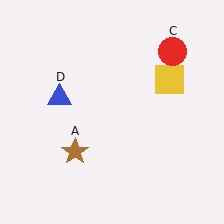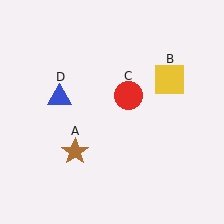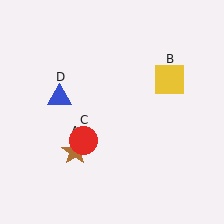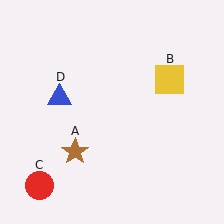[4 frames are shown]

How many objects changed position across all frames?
1 object changed position: red circle (object C).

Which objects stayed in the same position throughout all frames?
Brown star (object A) and yellow square (object B) and blue triangle (object D) remained stationary.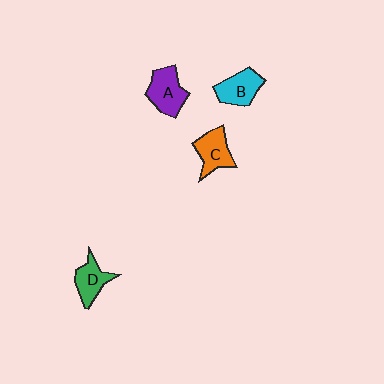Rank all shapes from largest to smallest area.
From largest to smallest: A (purple), C (orange), B (cyan), D (green).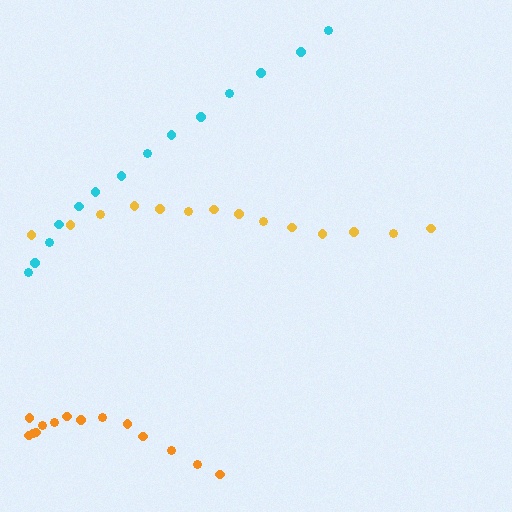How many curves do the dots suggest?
There are 3 distinct paths.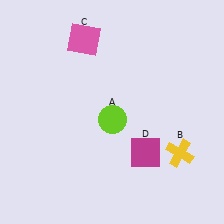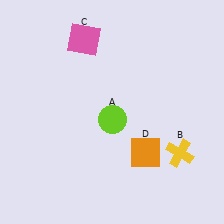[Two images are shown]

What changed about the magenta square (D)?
In Image 1, D is magenta. In Image 2, it changed to orange.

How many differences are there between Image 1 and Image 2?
There is 1 difference between the two images.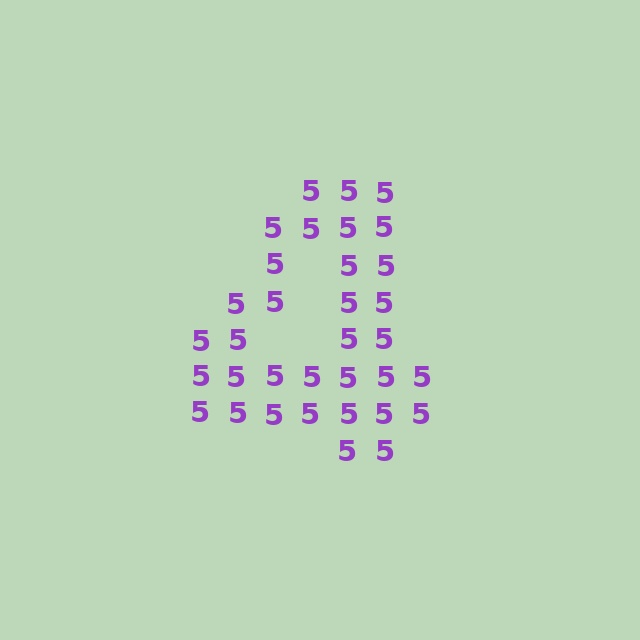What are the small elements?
The small elements are digit 5's.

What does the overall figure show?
The overall figure shows the digit 4.